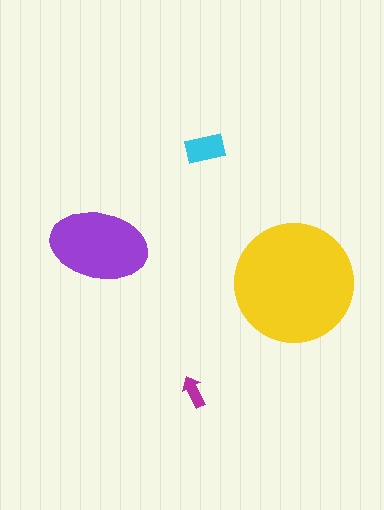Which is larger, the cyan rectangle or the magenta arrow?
The cyan rectangle.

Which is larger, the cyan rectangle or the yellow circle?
The yellow circle.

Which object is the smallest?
The magenta arrow.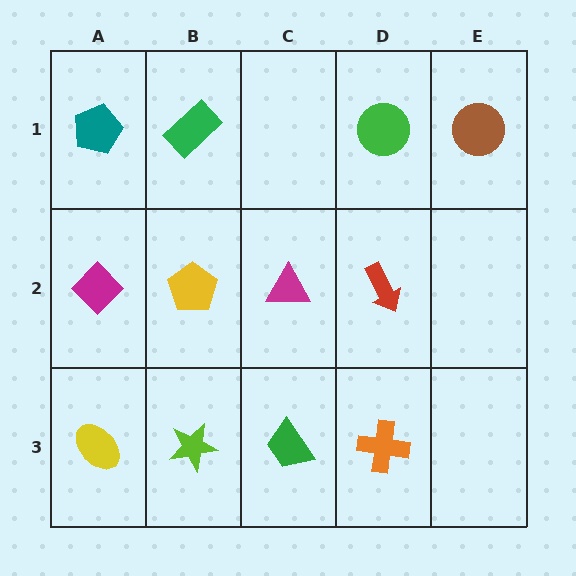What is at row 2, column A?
A magenta diamond.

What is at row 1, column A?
A teal pentagon.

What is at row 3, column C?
A green trapezoid.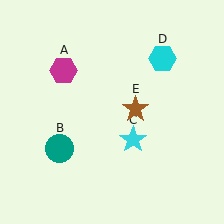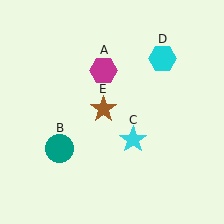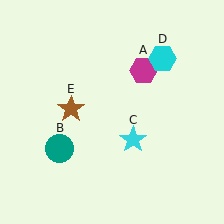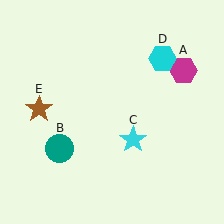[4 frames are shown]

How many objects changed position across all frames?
2 objects changed position: magenta hexagon (object A), brown star (object E).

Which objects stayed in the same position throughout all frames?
Teal circle (object B) and cyan star (object C) and cyan hexagon (object D) remained stationary.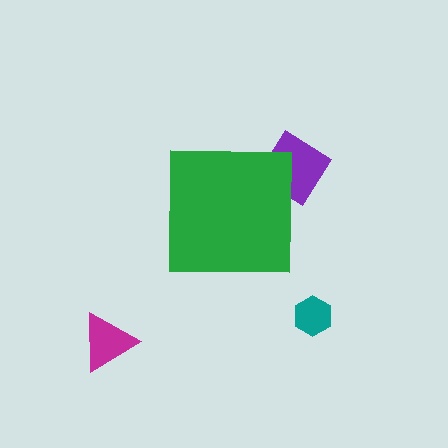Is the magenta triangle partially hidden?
No, the magenta triangle is fully visible.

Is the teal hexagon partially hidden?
No, the teal hexagon is fully visible.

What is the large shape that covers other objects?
A green square.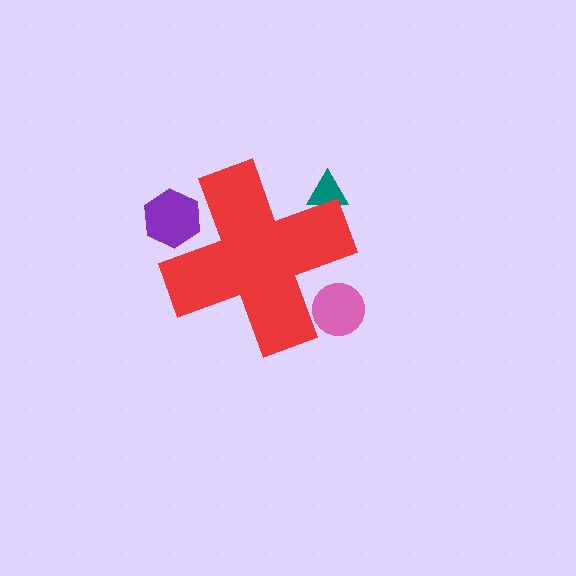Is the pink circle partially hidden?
Yes, the pink circle is partially hidden behind the red cross.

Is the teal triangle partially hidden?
Yes, the teal triangle is partially hidden behind the red cross.